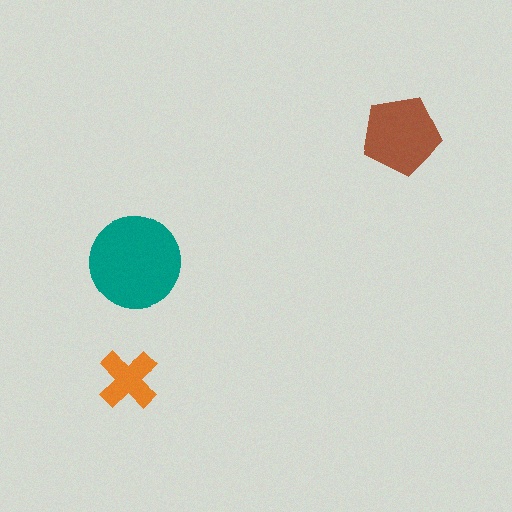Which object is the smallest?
The orange cross.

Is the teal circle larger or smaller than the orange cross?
Larger.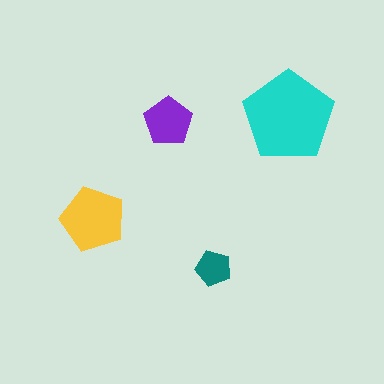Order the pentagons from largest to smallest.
the cyan one, the yellow one, the purple one, the teal one.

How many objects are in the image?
There are 4 objects in the image.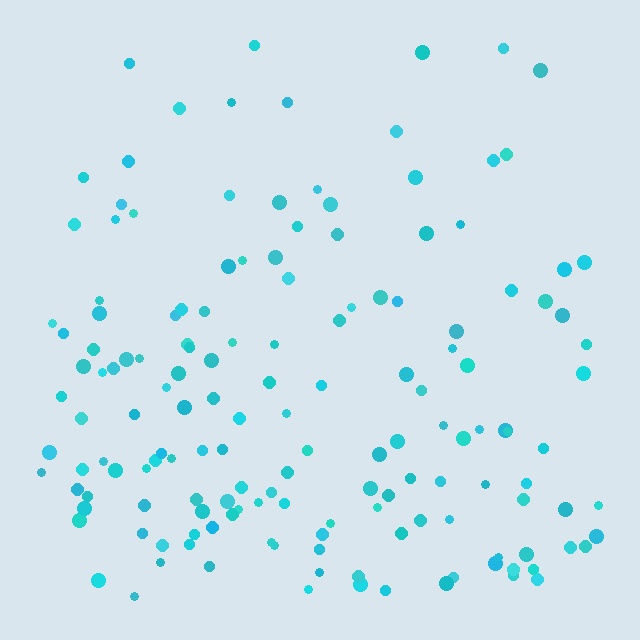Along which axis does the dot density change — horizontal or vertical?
Vertical.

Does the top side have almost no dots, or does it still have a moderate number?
Still a moderate number, just noticeably fewer than the bottom.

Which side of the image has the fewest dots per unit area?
The top.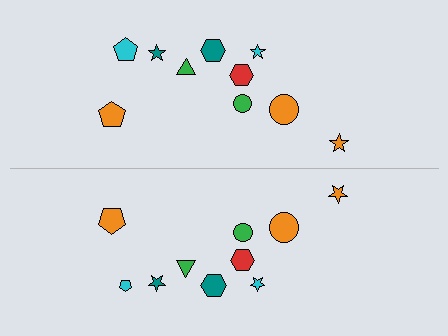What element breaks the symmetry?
The cyan pentagon on the bottom side has a different size than its mirror counterpart.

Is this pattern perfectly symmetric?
No, the pattern is not perfectly symmetric. The cyan pentagon on the bottom side has a different size than its mirror counterpart.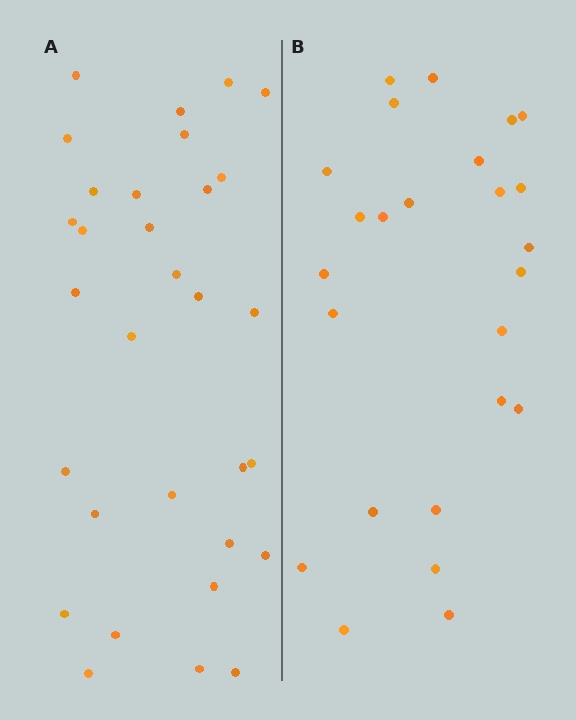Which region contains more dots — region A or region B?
Region A (the left region) has more dots.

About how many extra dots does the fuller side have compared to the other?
Region A has about 6 more dots than region B.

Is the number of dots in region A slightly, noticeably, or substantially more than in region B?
Region A has only slightly more — the two regions are fairly close. The ratio is roughly 1.2 to 1.